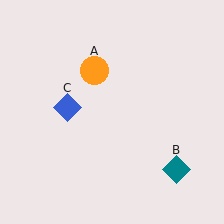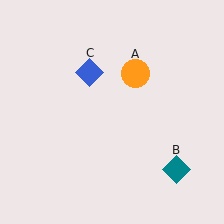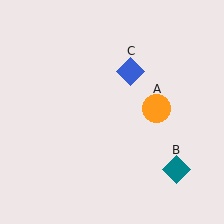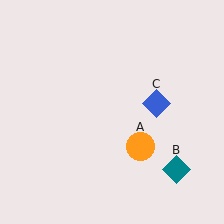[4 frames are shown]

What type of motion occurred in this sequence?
The orange circle (object A), blue diamond (object C) rotated clockwise around the center of the scene.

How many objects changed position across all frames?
2 objects changed position: orange circle (object A), blue diamond (object C).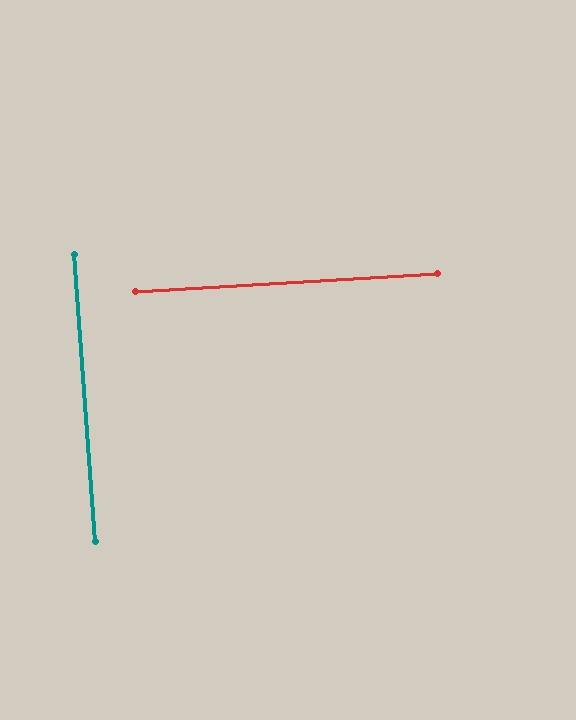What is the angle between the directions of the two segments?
Approximately 89 degrees.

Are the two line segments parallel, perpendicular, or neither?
Perpendicular — they meet at approximately 89°.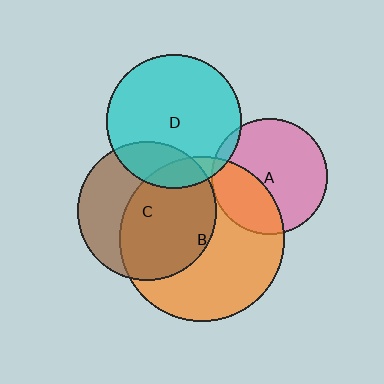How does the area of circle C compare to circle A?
Approximately 1.4 times.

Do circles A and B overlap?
Yes.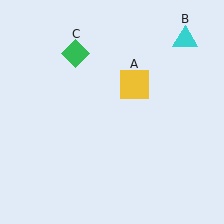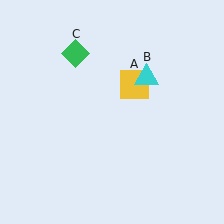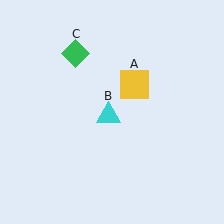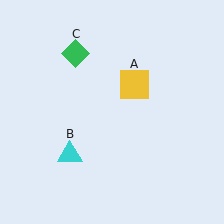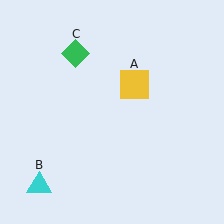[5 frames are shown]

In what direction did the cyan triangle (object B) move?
The cyan triangle (object B) moved down and to the left.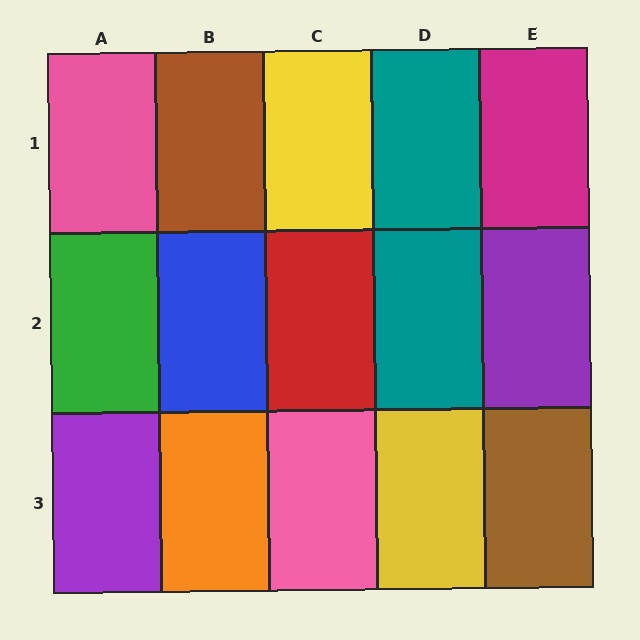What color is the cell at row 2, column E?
Purple.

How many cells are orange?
1 cell is orange.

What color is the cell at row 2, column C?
Red.